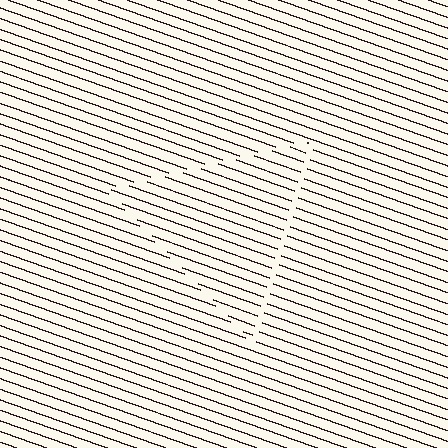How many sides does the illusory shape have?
3 sides — the line-ends trace a triangle.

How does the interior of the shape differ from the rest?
The interior of the shape contains the same grating, shifted by half a period — the contour is defined by the phase discontinuity where line-ends from the inner and outer gratings abut.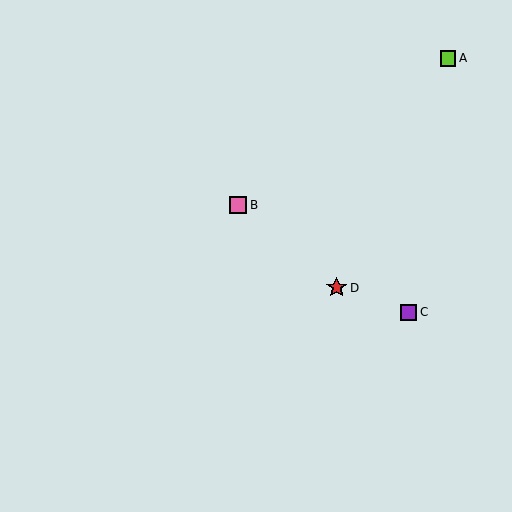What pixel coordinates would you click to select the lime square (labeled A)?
Click at (448, 58) to select the lime square A.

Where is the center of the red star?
The center of the red star is at (337, 288).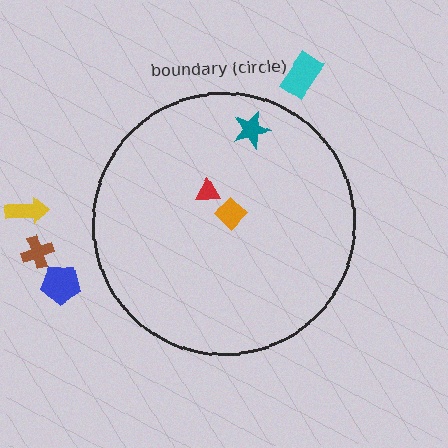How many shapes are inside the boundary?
3 inside, 4 outside.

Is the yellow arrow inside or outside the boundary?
Outside.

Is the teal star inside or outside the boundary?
Inside.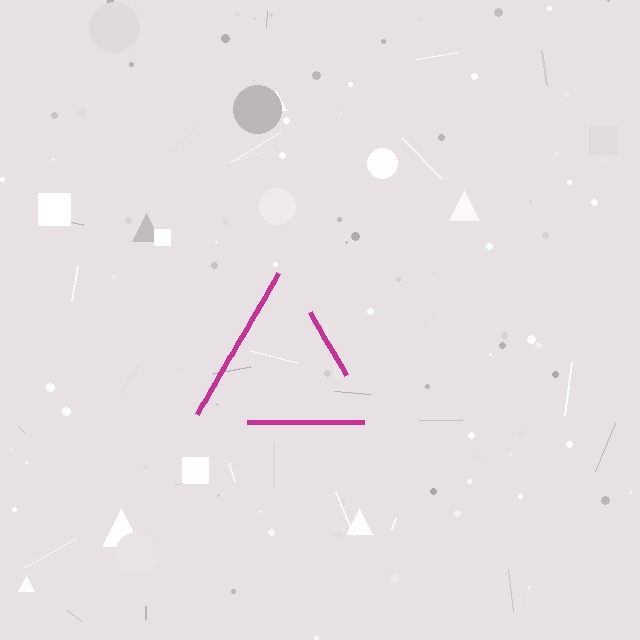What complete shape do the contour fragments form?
The contour fragments form a triangle.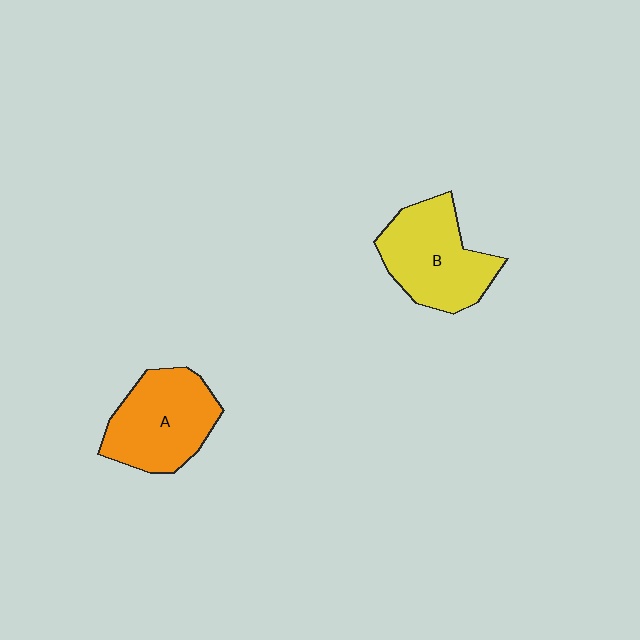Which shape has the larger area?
Shape B (yellow).